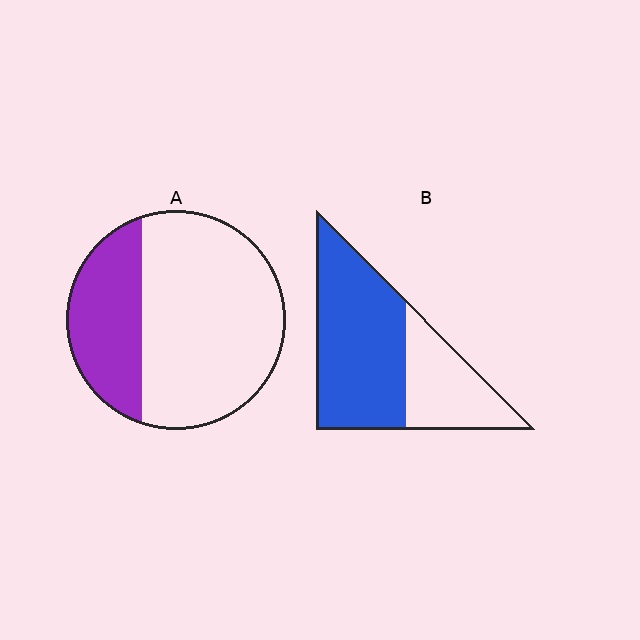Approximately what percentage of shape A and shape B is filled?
A is approximately 30% and B is approximately 65%.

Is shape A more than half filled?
No.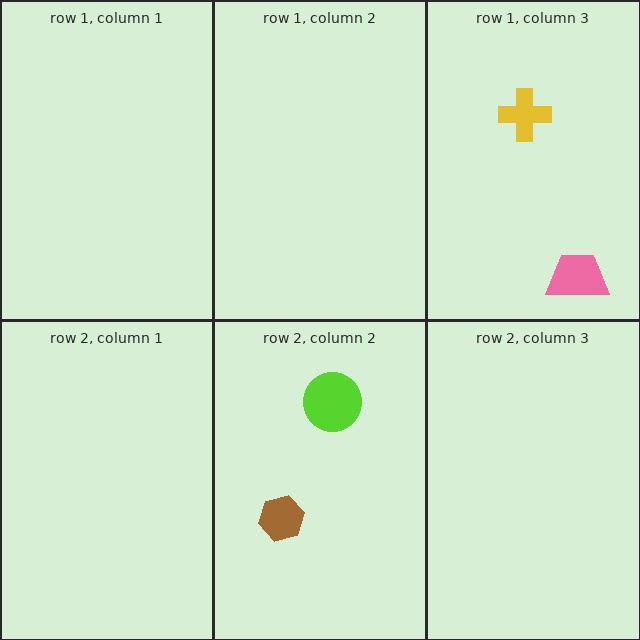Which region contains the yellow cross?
The row 1, column 3 region.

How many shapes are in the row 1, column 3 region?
2.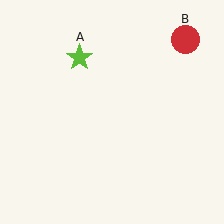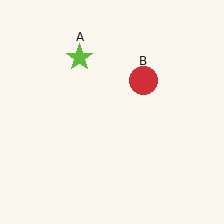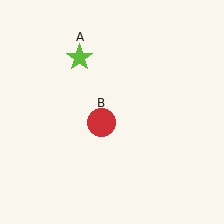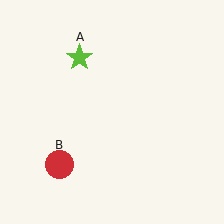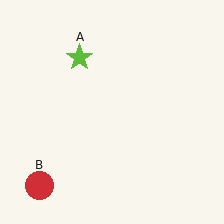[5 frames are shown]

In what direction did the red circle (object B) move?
The red circle (object B) moved down and to the left.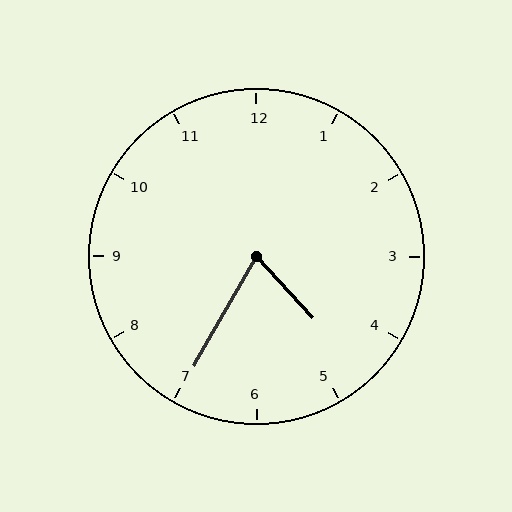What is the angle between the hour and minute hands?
Approximately 72 degrees.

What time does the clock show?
4:35.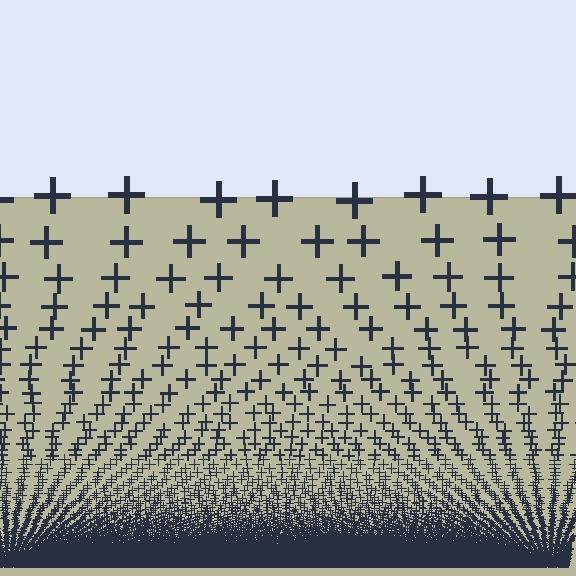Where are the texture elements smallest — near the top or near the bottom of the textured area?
Near the bottom.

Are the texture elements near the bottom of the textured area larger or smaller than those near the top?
Smaller. The gradient is inverted — elements near the bottom are smaller and denser.